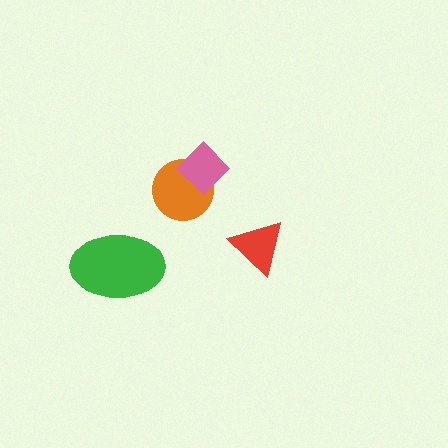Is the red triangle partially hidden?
No, no other shape covers it.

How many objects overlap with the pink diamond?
1 object overlaps with the pink diamond.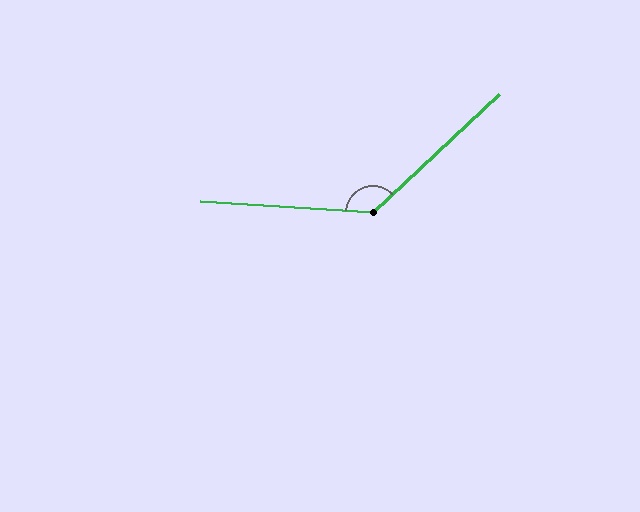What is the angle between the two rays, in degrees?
Approximately 133 degrees.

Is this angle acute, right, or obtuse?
It is obtuse.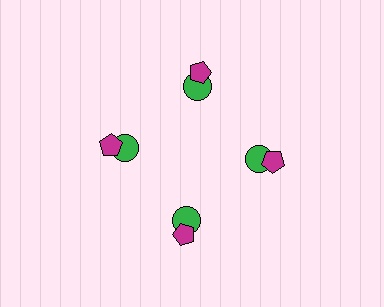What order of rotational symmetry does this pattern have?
This pattern has 4-fold rotational symmetry.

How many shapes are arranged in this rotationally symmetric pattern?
There are 12 shapes, arranged in 4 groups of 3.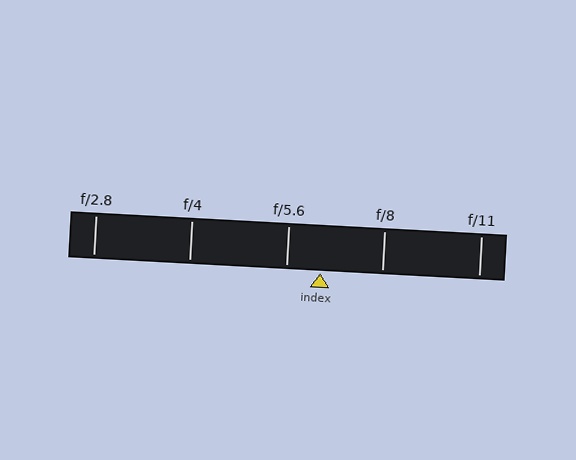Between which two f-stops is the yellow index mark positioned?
The index mark is between f/5.6 and f/8.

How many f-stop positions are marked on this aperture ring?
There are 5 f-stop positions marked.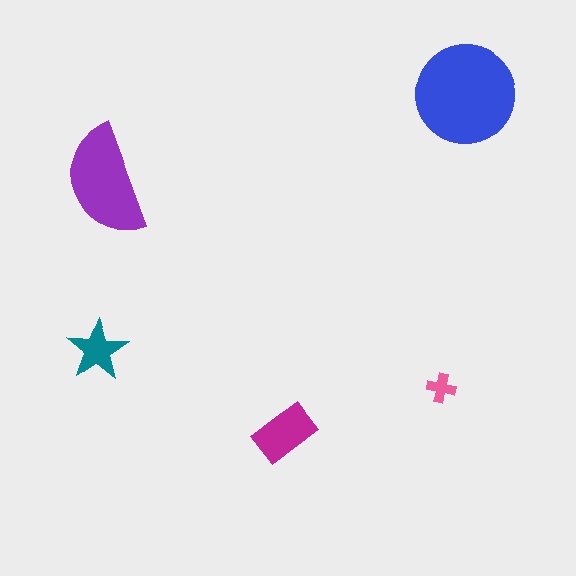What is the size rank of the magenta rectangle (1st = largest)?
3rd.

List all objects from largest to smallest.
The blue circle, the purple semicircle, the magenta rectangle, the teal star, the pink cross.